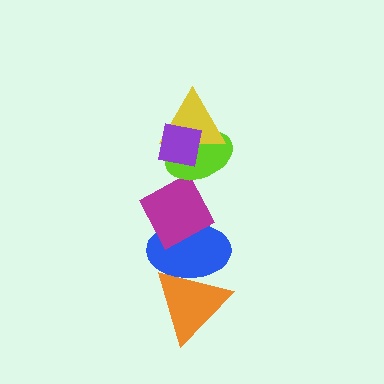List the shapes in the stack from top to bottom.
From top to bottom: the purple square, the yellow triangle, the lime ellipse, the magenta diamond, the blue ellipse, the orange triangle.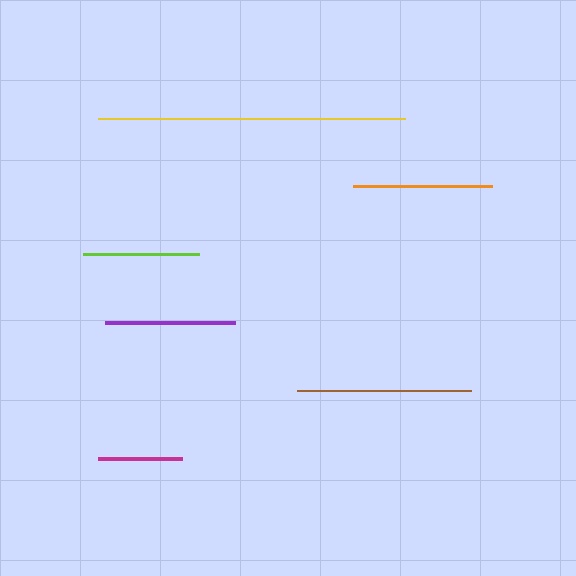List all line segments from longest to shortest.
From longest to shortest: yellow, brown, orange, purple, lime, magenta.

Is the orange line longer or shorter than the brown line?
The brown line is longer than the orange line.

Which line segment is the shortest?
The magenta line is the shortest at approximately 84 pixels.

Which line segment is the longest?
The yellow line is the longest at approximately 307 pixels.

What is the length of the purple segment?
The purple segment is approximately 130 pixels long.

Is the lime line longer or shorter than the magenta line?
The lime line is longer than the magenta line.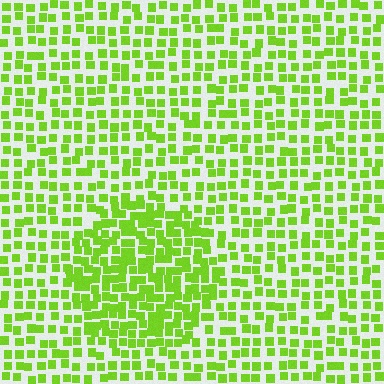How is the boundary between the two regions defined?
The boundary is defined by a change in element density (approximately 1.7x ratio). All elements are the same color, size, and shape.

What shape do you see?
I see a circle.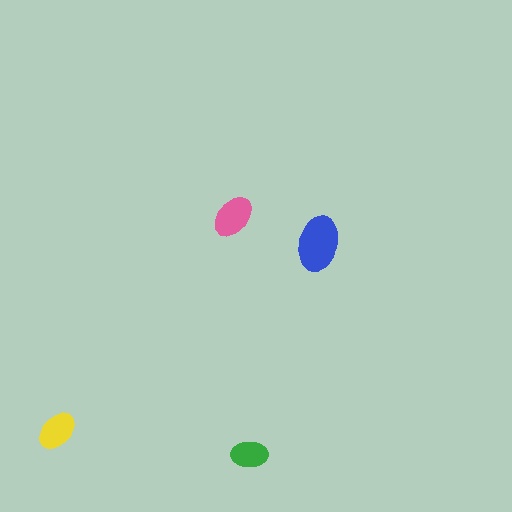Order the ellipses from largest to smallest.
the blue one, the pink one, the yellow one, the green one.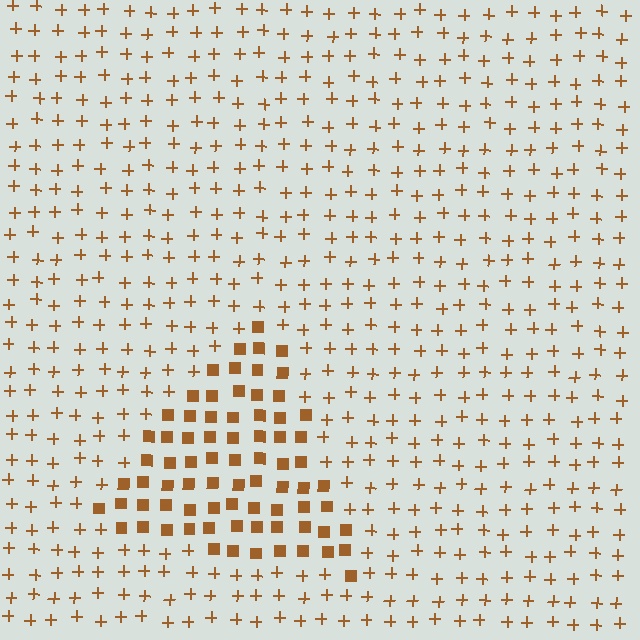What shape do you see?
I see a triangle.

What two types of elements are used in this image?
The image uses squares inside the triangle region and plus signs outside it.